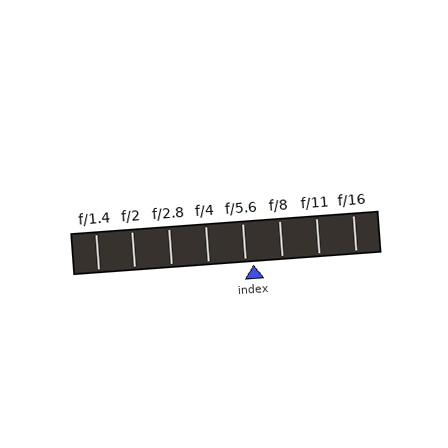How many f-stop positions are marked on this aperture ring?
There are 8 f-stop positions marked.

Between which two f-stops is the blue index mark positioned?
The index mark is between f/5.6 and f/8.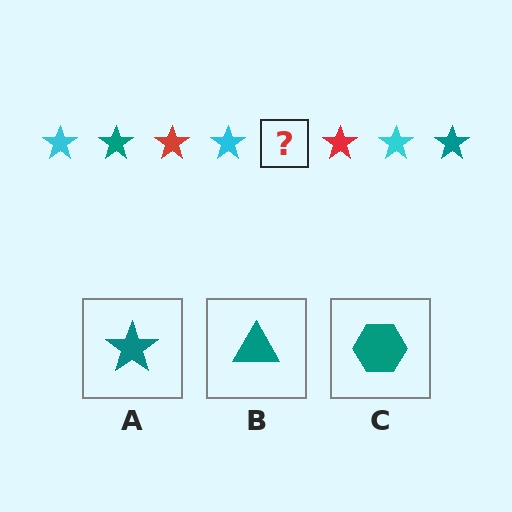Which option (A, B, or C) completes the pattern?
A.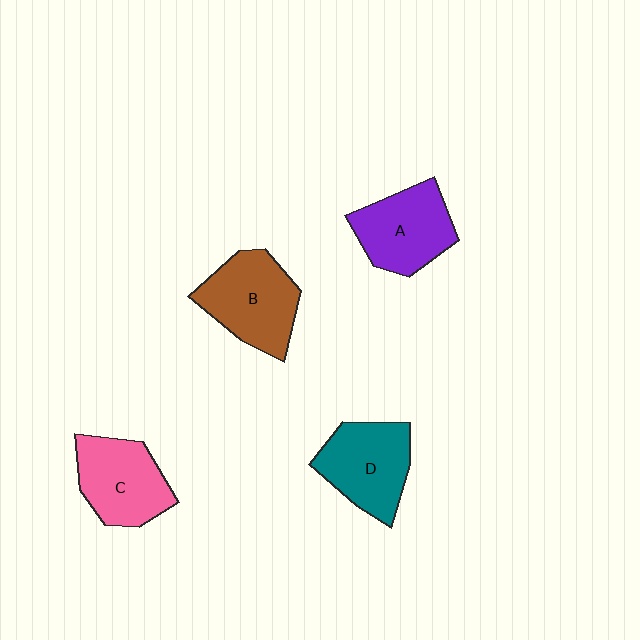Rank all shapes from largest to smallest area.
From largest to smallest: B (brown), D (teal), A (purple), C (pink).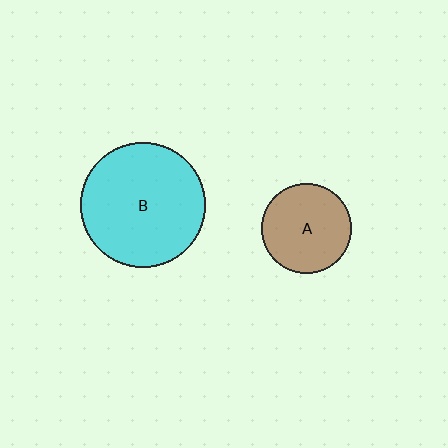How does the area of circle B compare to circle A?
Approximately 1.9 times.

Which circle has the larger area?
Circle B (cyan).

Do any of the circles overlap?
No, none of the circles overlap.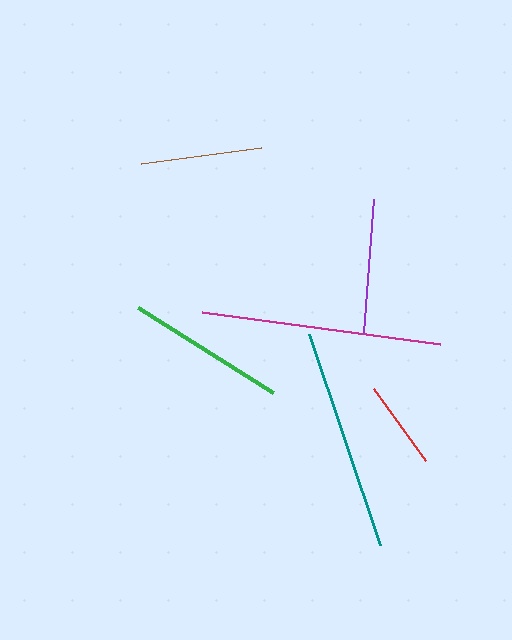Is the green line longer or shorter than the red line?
The green line is longer than the red line.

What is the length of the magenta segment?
The magenta segment is approximately 240 pixels long.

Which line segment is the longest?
The magenta line is the longest at approximately 240 pixels.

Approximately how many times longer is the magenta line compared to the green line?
The magenta line is approximately 1.5 times the length of the green line.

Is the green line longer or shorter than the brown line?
The green line is longer than the brown line.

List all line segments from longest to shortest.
From longest to shortest: magenta, teal, green, purple, brown, red.